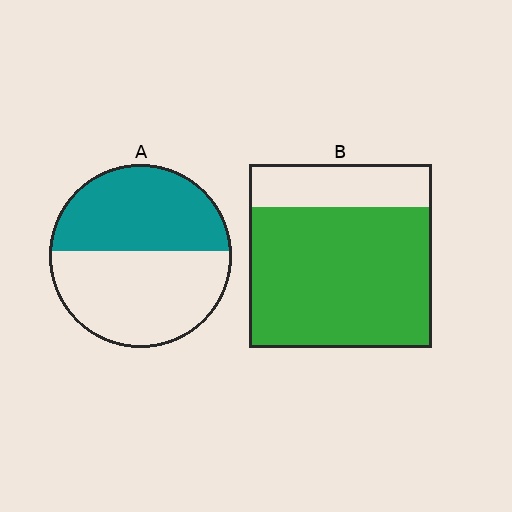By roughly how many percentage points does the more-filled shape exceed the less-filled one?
By roughly 30 percentage points (B over A).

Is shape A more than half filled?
Roughly half.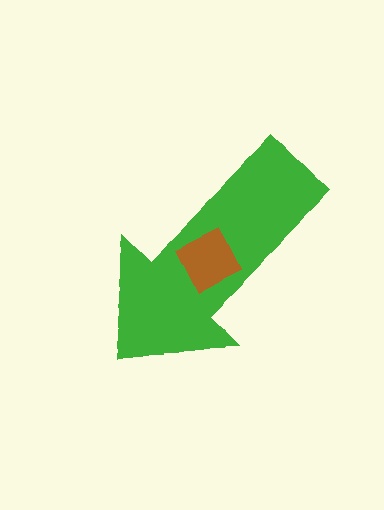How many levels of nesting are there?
2.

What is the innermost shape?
The brown square.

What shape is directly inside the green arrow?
The brown square.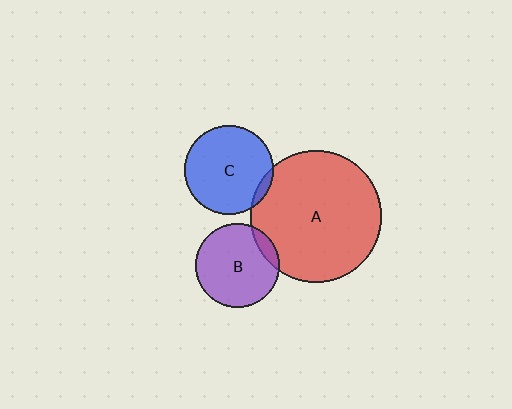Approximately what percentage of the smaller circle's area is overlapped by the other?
Approximately 10%.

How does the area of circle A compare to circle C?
Approximately 2.2 times.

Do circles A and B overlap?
Yes.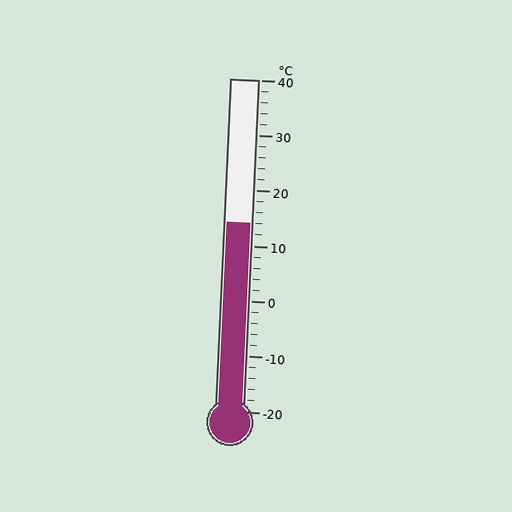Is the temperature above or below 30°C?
The temperature is below 30°C.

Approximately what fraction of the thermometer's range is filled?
The thermometer is filled to approximately 55% of its range.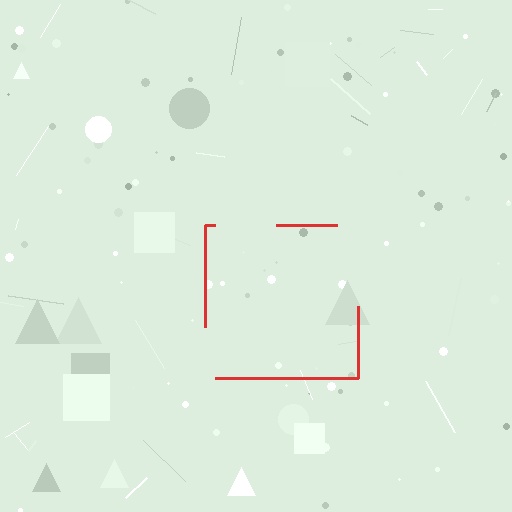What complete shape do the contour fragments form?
The contour fragments form a square.